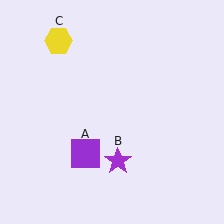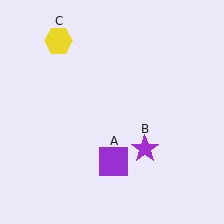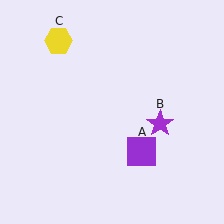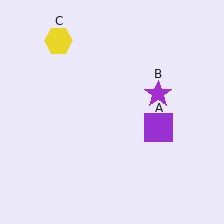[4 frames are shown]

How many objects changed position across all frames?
2 objects changed position: purple square (object A), purple star (object B).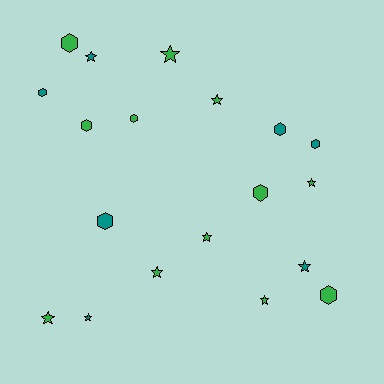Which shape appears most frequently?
Star, with 10 objects.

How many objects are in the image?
There are 19 objects.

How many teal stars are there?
There are 3 teal stars.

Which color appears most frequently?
Green, with 12 objects.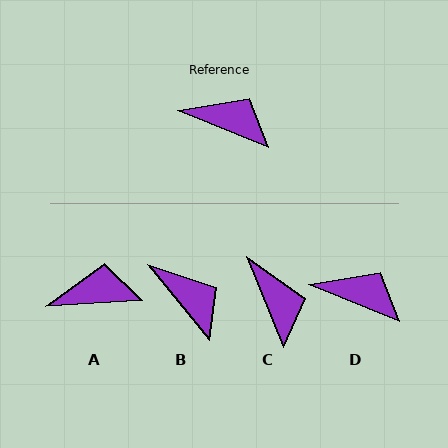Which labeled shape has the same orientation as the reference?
D.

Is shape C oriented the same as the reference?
No, it is off by about 45 degrees.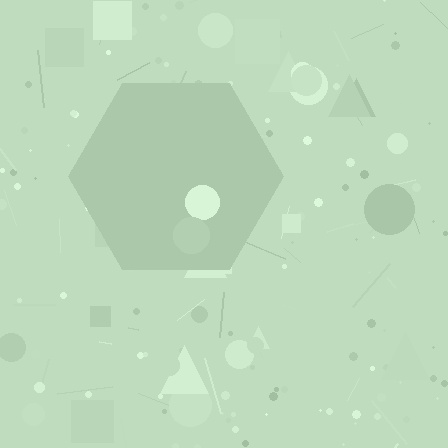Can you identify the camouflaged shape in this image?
The camouflaged shape is a hexagon.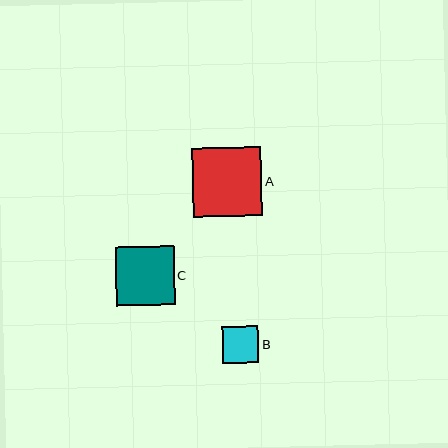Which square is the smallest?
Square B is the smallest with a size of approximately 37 pixels.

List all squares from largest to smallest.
From largest to smallest: A, C, B.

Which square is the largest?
Square A is the largest with a size of approximately 69 pixels.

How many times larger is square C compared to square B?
Square C is approximately 1.6 times the size of square B.